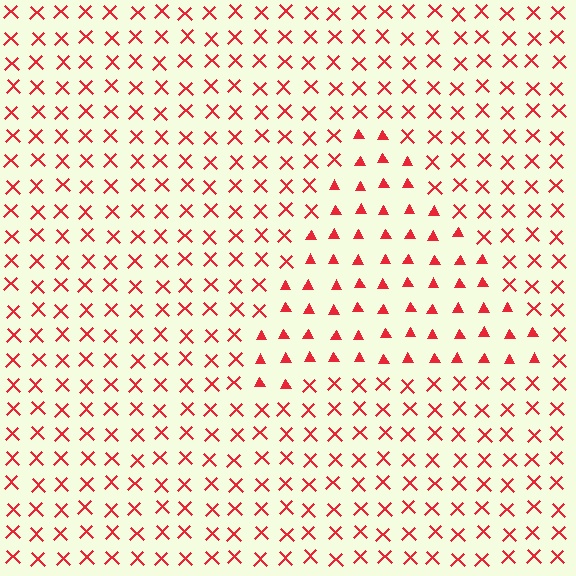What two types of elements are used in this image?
The image uses triangles inside the triangle region and X marks outside it.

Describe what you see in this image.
The image is filled with small red elements arranged in a uniform grid. A triangle-shaped region contains triangles, while the surrounding area contains X marks. The boundary is defined purely by the change in element shape.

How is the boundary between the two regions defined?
The boundary is defined by a change in element shape: triangles inside vs. X marks outside. All elements share the same color and spacing.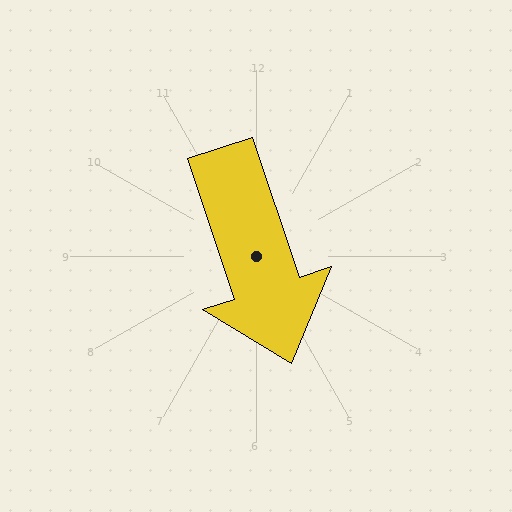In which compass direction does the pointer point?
South.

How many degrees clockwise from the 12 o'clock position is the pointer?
Approximately 162 degrees.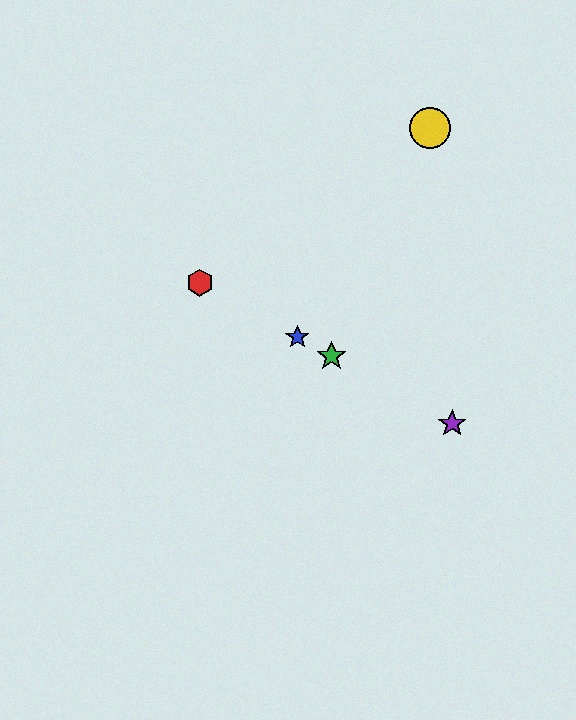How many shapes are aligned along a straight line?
4 shapes (the red hexagon, the blue star, the green star, the purple star) are aligned along a straight line.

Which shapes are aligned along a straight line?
The red hexagon, the blue star, the green star, the purple star are aligned along a straight line.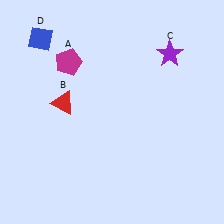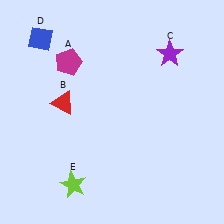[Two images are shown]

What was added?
A lime star (E) was added in Image 2.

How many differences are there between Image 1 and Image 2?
There is 1 difference between the two images.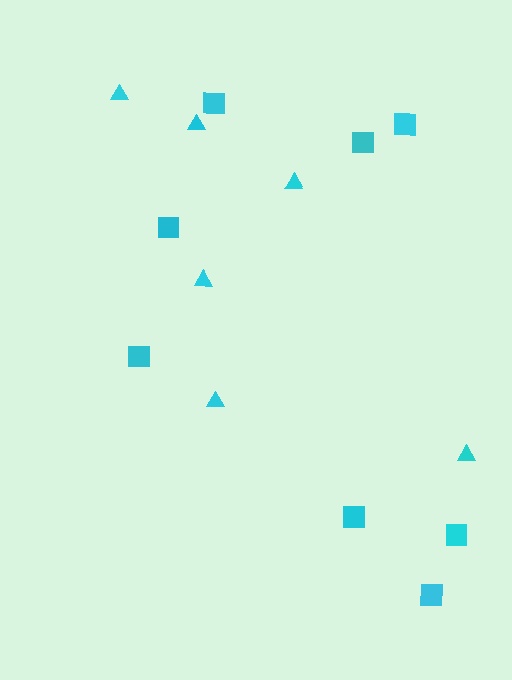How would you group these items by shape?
There are 2 groups: one group of squares (8) and one group of triangles (6).